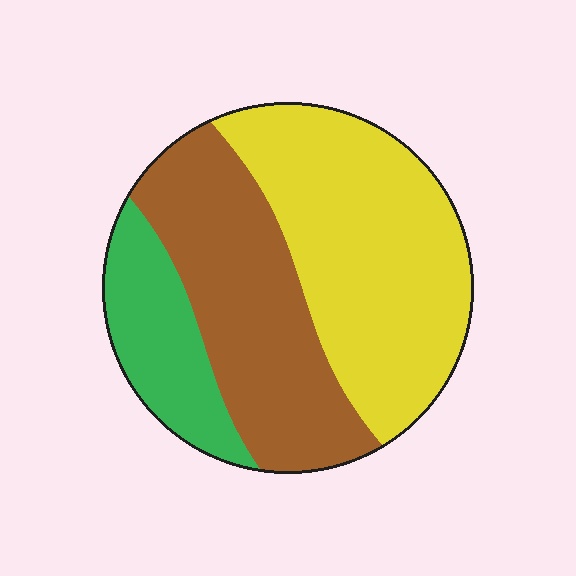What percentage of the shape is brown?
Brown takes up about three eighths (3/8) of the shape.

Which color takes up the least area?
Green, at roughly 15%.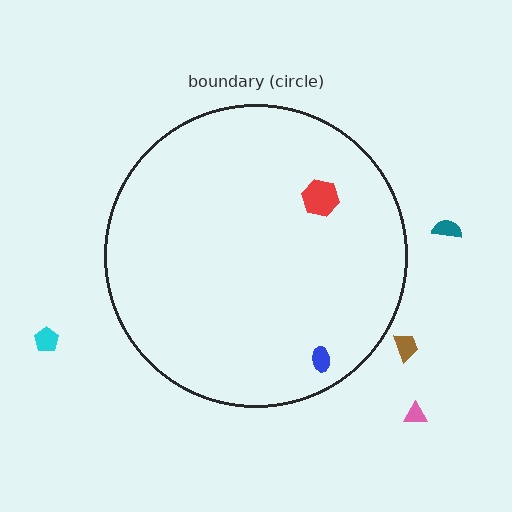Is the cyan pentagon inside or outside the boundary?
Outside.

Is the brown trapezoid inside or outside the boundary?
Outside.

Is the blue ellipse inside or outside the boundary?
Inside.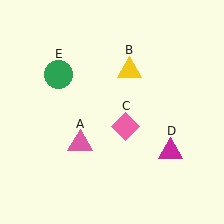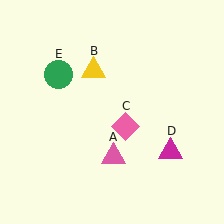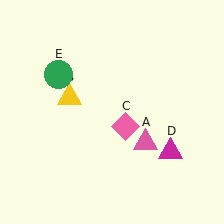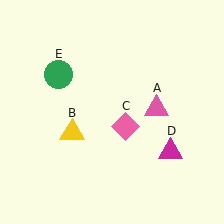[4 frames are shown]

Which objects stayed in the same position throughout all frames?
Pink diamond (object C) and magenta triangle (object D) and green circle (object E) remained stationary.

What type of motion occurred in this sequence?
The pink triangle (object A), yellow triangle (object B) rotated counterclockwise around the center of the scene.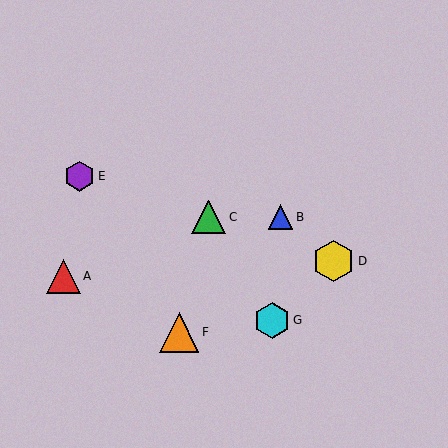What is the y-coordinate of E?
Object E is at y≈176.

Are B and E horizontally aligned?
No, B is at y≈217 and E is at y≈176.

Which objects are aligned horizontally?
Objects B, C are aligned horizontally.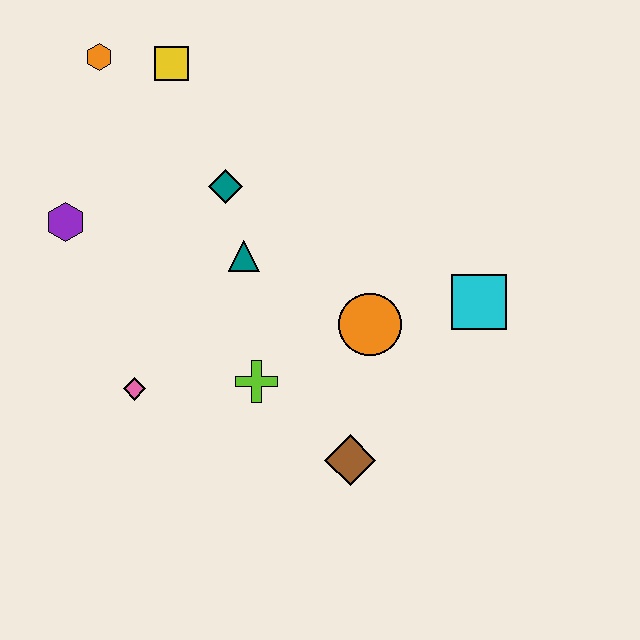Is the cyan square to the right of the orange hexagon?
Yes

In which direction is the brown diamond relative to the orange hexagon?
The brown diamond is below the orange hexagon.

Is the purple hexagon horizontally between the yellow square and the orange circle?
No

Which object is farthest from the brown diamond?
The orange hexagon is farthest from the brown diamond.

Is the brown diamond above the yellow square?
No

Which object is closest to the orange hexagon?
The yellow square is closest to the orange hexagon.